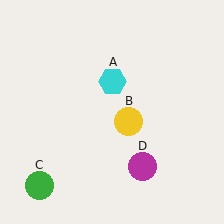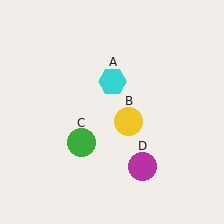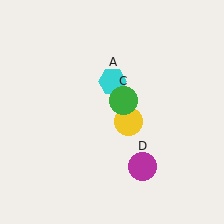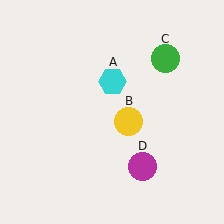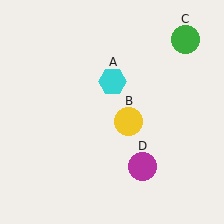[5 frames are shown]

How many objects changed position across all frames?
1 object changed position: green circle (object C).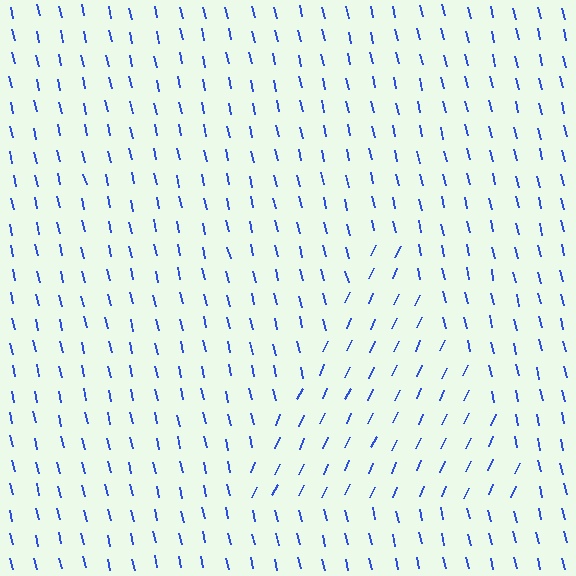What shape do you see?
I see a triangle.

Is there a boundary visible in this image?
Yes, there is a texture boundary formed by a change in line orientation.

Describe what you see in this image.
The image is filled with small blue line segments. A triangle region in the image has lines oriented differently from the surrounding lines, creating a visible texture boundary.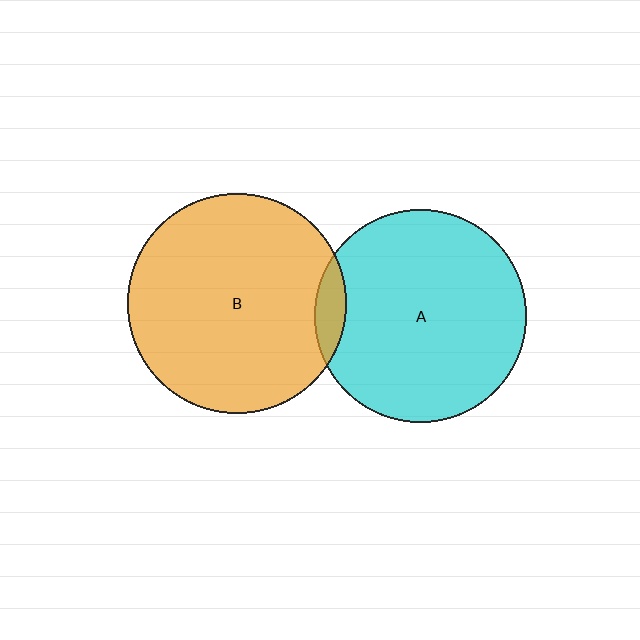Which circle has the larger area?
Circle B (orange).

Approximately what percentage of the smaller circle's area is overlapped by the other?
Approximately 5%.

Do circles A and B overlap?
Yes.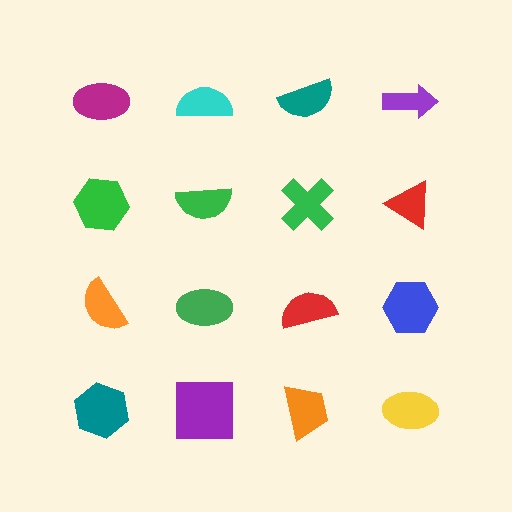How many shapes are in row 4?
4 shapes.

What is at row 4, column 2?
A purple square.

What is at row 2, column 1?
A green hexagon.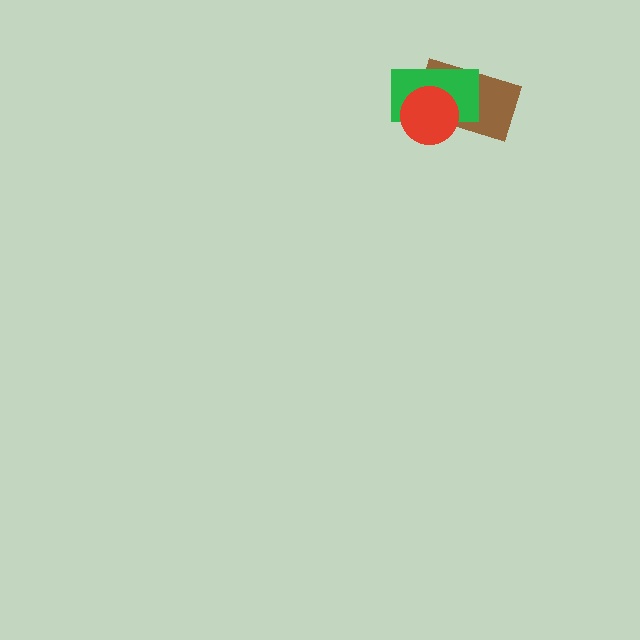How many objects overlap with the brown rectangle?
2 objects overlap with the brown rectangle.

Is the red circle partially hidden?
No, no other shape covers it.